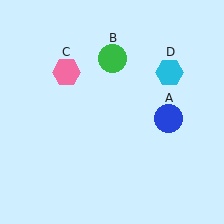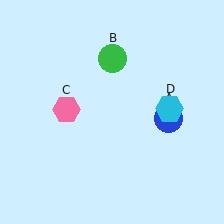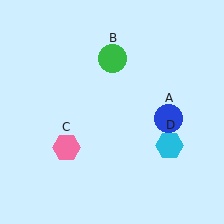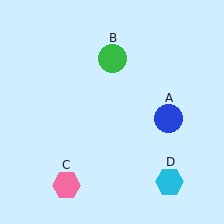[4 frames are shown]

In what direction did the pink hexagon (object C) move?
The pink hexagon (object C) moved down.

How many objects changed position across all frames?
2 objects changed position: pink hexagon (object C), cyan hexagon (object D).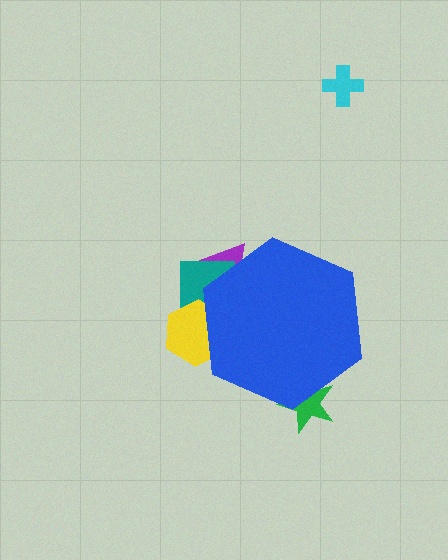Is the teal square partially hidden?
Yes, the teal square is partially hidden behind the blue hexagon.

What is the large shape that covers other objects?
A blue hexagon.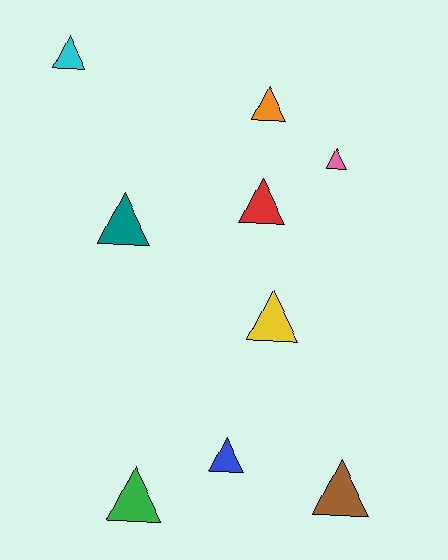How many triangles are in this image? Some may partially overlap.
There are 9 triangles.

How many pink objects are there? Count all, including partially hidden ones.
There is 1 pink object.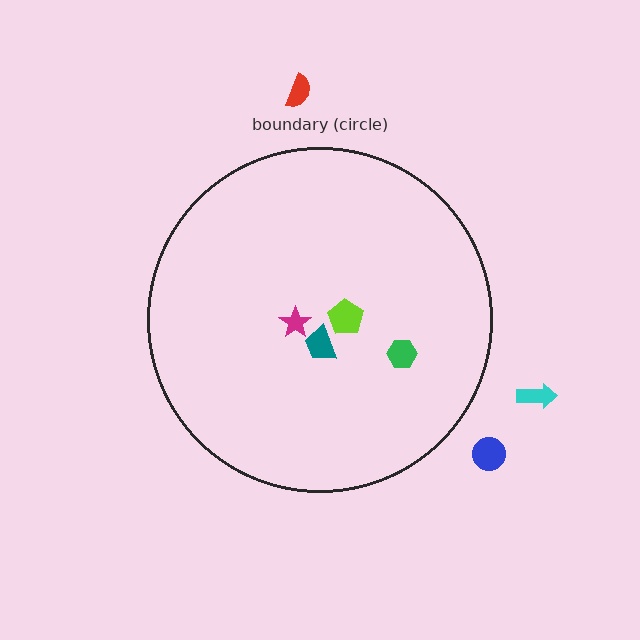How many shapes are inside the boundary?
4 inside, 3 outside.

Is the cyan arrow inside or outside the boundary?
Outside.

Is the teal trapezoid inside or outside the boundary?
Inside.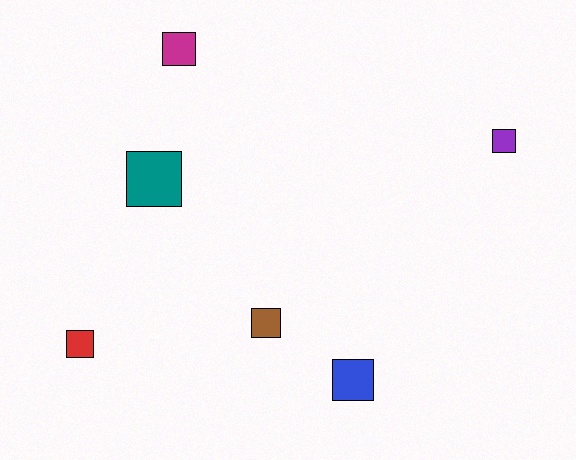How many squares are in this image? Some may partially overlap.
There are 6 squares.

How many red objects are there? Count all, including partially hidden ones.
There is 1 red object.